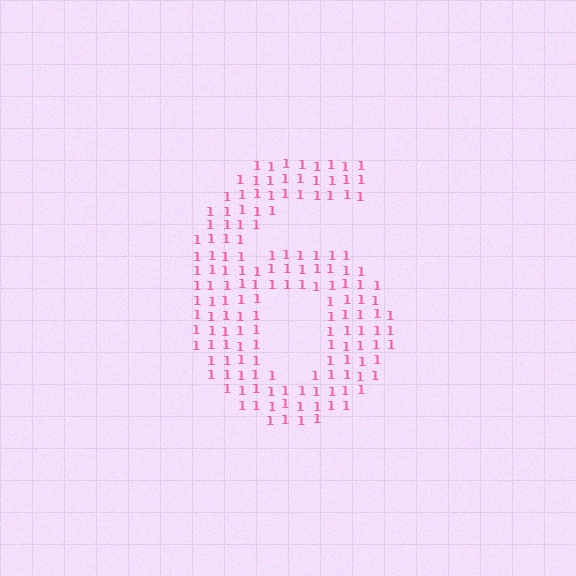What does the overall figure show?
The overall figure shows the digit 6.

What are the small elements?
The small elements are digit 1's.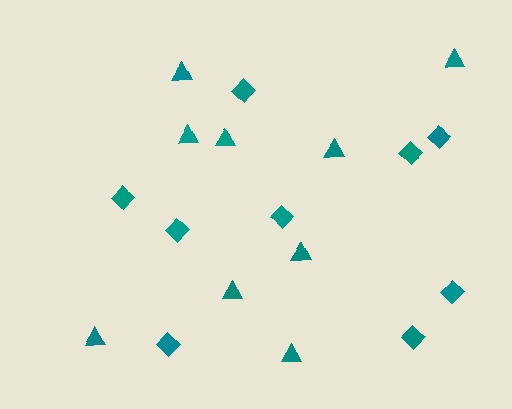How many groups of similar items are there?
There are 2 groups: one group of diamonds (9) and one group of triangles (9).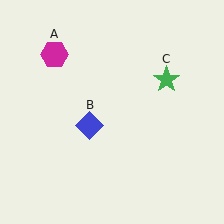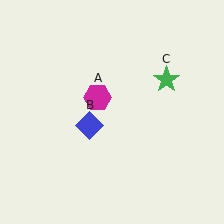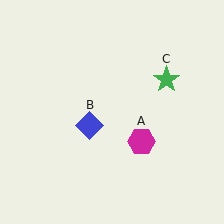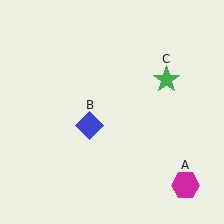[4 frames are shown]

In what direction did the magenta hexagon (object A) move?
The magenta hexagon (object A) moved down and to the right.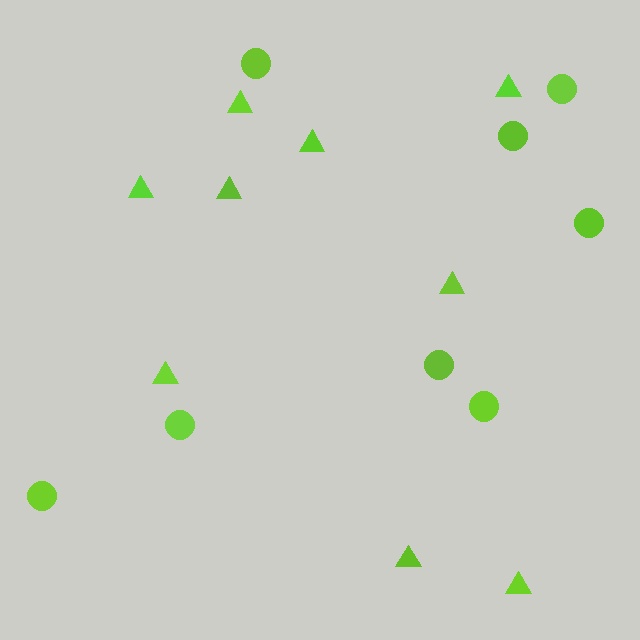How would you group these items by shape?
There are 2 groups: one group of triangles (9) and one group of circles (8).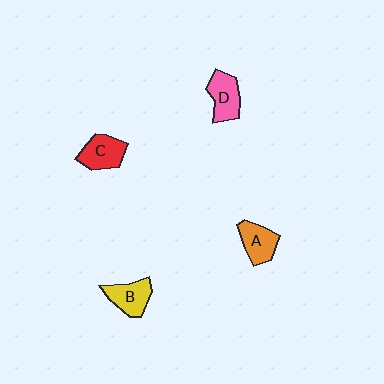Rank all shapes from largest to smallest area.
From largest to smallest: D (pink), C (red), B (yellow), A (orange).